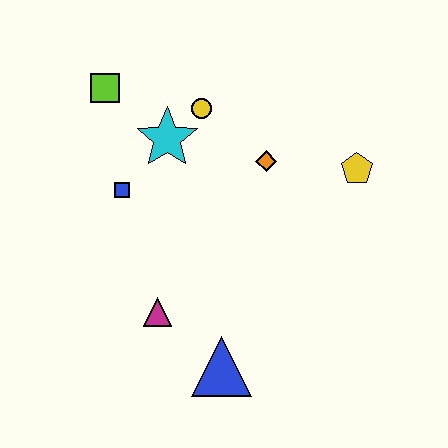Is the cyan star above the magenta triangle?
Yes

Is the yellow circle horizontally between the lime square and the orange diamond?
Yes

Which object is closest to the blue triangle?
The magenta triangle is closest to the blue triangle.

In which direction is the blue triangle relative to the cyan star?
The blue triangle is below the cyan star.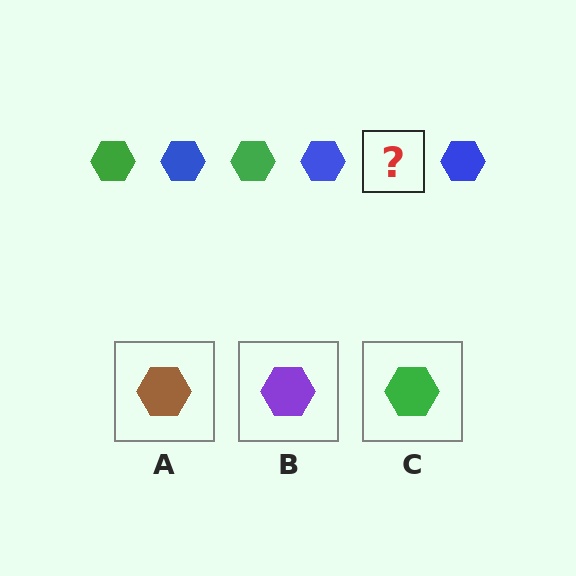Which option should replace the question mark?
Option C.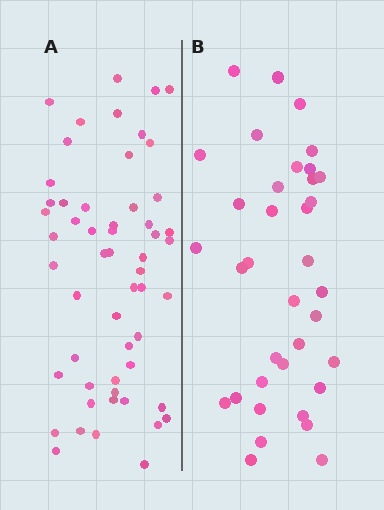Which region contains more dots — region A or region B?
Region A (the left region) has more dots.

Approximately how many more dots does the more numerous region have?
Region A has approximately 20 more dots than region B.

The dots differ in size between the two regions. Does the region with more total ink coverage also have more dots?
No. Region B has more total ink coverage because its dots are larger, but region A actually contains more individual dots. Total area can be misleading — the number of items is what matters here.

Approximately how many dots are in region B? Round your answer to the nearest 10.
About 40 dots. (The exact count is 36, which rounds to 40.)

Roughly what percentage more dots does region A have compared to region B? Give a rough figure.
About 55% more.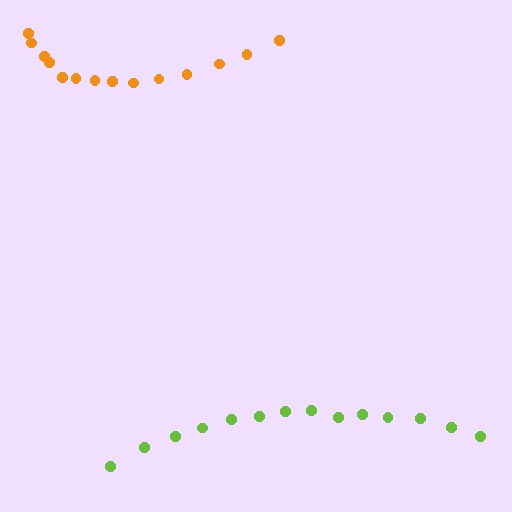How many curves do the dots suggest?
There are 2 distinct paths.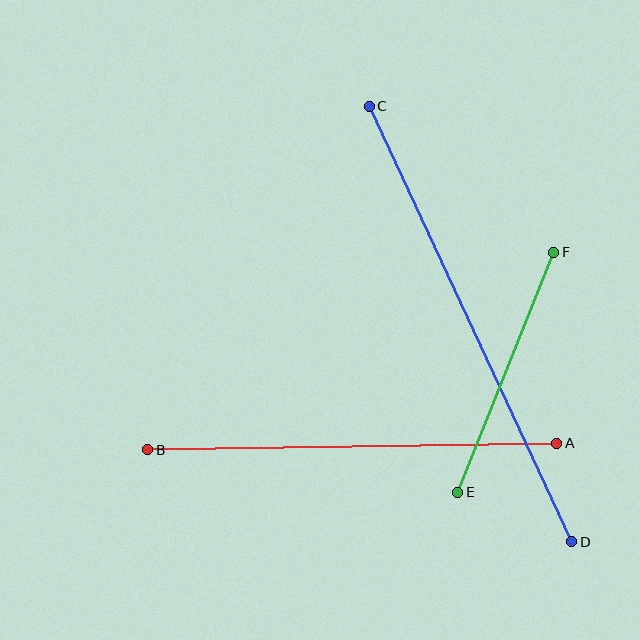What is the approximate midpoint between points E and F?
The midpoint is at approximately (506, 372) pixels.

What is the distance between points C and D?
The distance is approximately 480 pixels.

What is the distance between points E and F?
The distance is approximately 259 pixels.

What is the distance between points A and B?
The distance is approximately 409 pixels.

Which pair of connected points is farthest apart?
Points C and D are farthest apart.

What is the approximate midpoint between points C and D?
The midpoint is at approximately (470, 324) pixels.